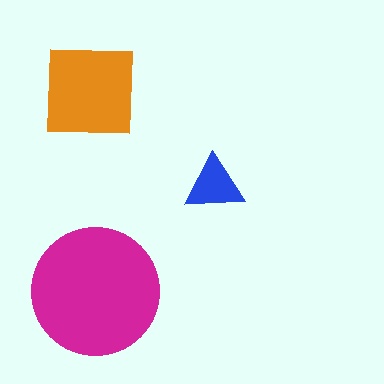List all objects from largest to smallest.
The magenta circle, the orange square, the blue triangle.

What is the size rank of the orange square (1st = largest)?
2nd.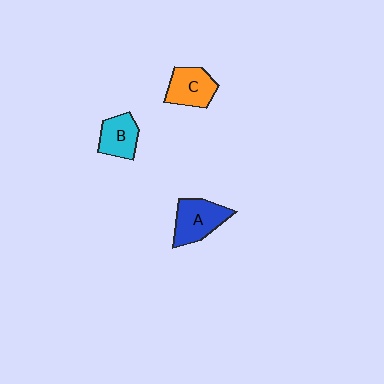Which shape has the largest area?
Shape A (blue).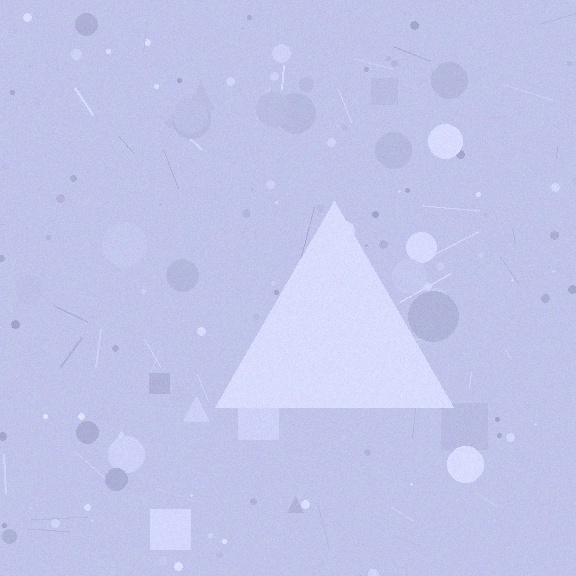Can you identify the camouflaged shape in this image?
The camouflaged shape is a triangle.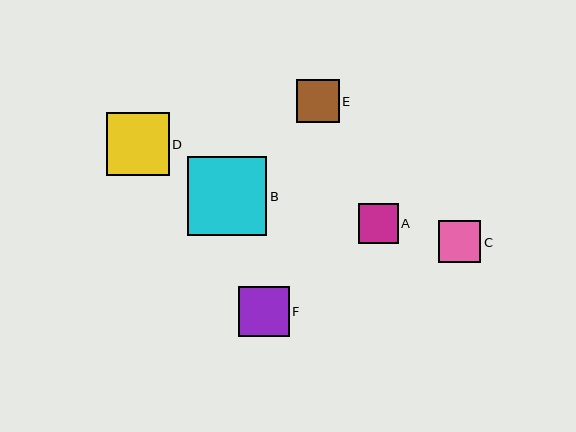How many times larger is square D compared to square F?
Square D is approximately 1.2 times the size of square F.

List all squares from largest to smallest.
From largest to smallest: B, D, F, E, C, A.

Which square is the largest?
Square B is the largest with a size of approximately 79 pixels.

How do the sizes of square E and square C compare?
Square E and square C are approximately the same size.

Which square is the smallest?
Square A is the smallest with a size of approximately 40 pixels.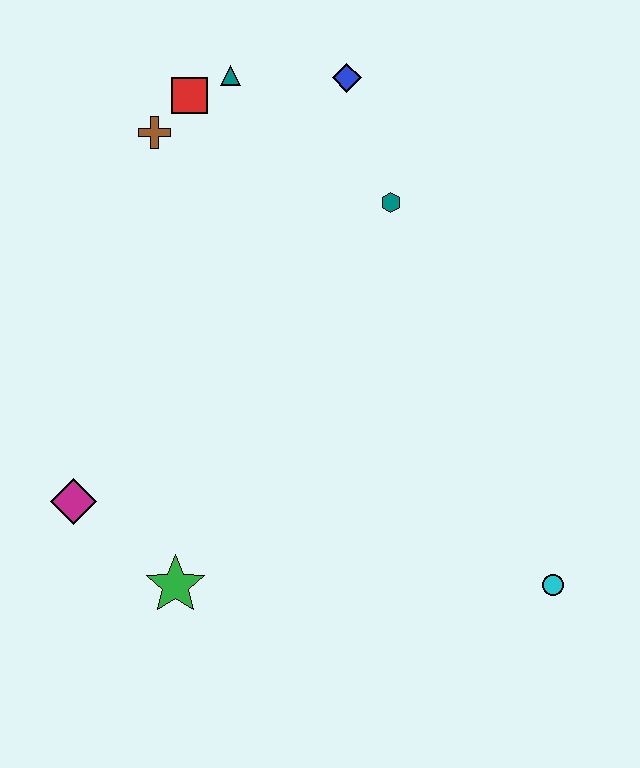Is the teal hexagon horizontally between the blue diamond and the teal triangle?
No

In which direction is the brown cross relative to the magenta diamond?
The brown cross is above the magenta diamond.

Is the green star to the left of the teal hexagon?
Yes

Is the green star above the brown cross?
No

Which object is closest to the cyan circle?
The green star is closest to the cyan circle.